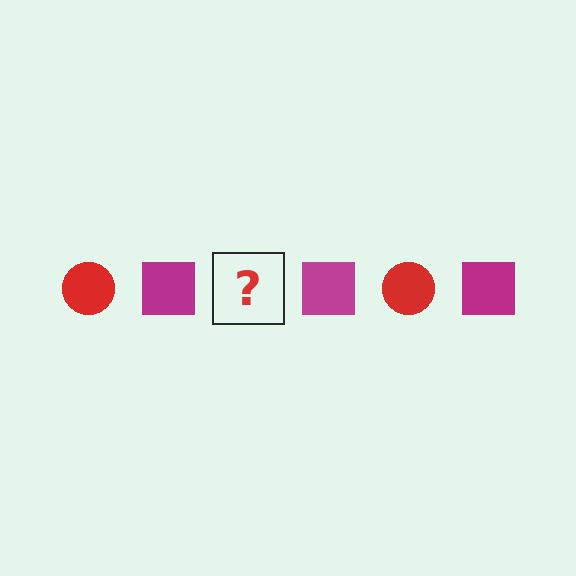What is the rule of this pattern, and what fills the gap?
The rule is that the pattern alternates between red circle and magenta square. The gap should be filled with a red circle.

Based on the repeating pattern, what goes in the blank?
The blank should be a red circle.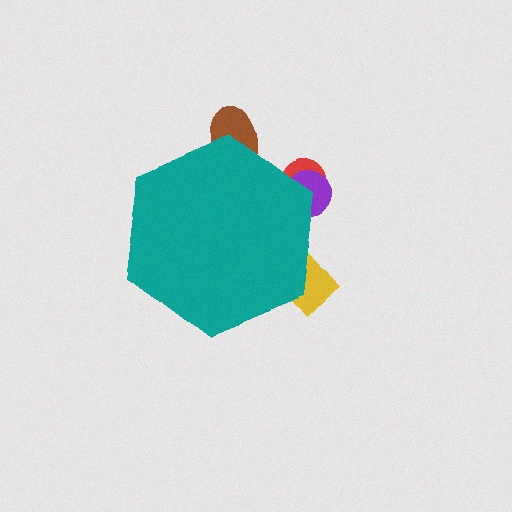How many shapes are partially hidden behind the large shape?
4 shapes are partially hidden.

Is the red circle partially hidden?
Yes, the red circle is partially hidden behind the teal hexagon.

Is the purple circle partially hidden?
Yes, the purple circle is partially hidden behind the teal hexagon.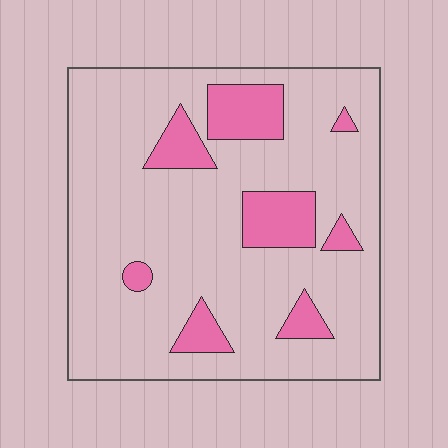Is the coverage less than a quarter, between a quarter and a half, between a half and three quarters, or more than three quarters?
Less than a quarter.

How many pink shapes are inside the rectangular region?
8.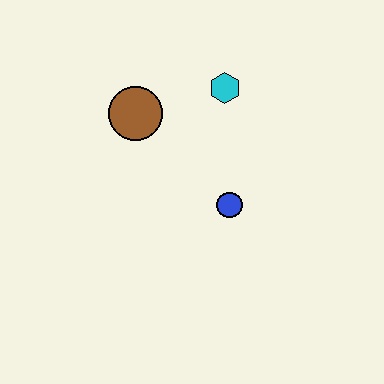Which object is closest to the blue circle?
The cyan hexagon is closest to the blue circle.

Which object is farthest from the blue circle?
The brown circle is farthest from the blue circle.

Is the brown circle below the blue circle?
No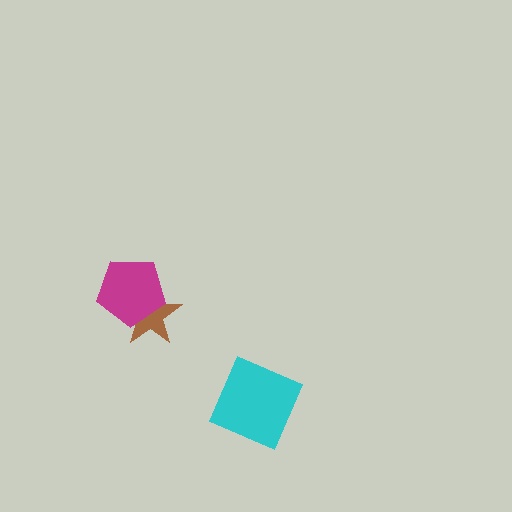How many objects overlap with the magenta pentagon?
1 object overlaps with the magenta pentagon.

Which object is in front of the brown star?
The magenta pentagon is in front of the brown star.